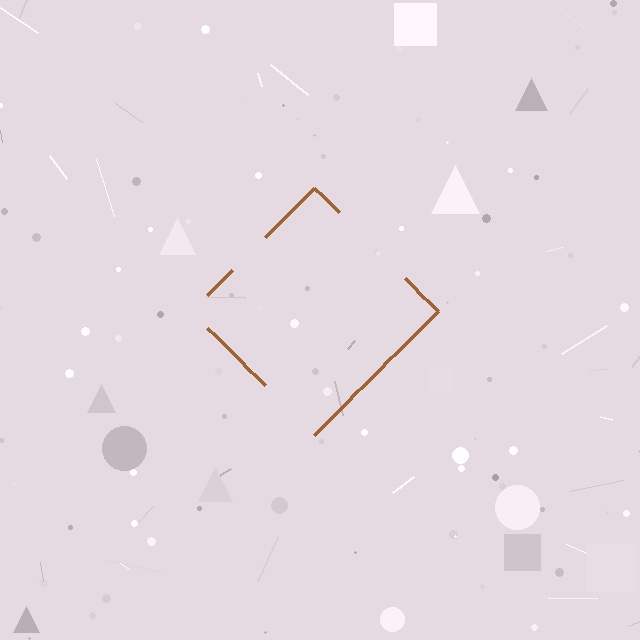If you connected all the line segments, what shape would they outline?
They would outline a diamond.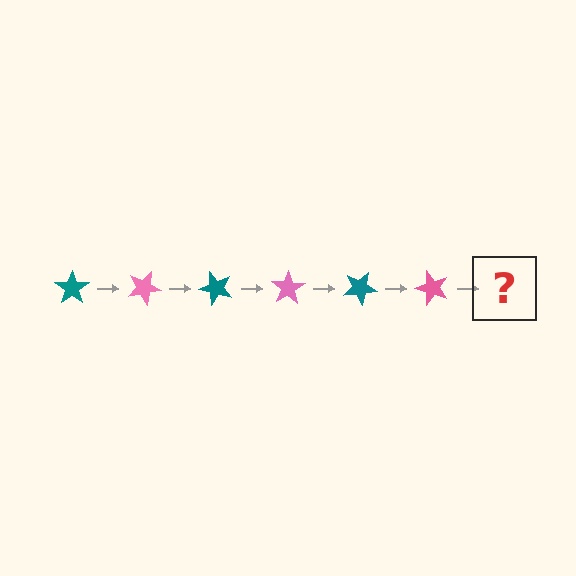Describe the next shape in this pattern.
It should be a teal star, rotated 150 degrees from the start.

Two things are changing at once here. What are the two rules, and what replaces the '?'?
The two rules are that it rotates 25 degrees each step and the color cycles through teal and pink. The '?' should be a teal star, rotated 150 degrees from the start.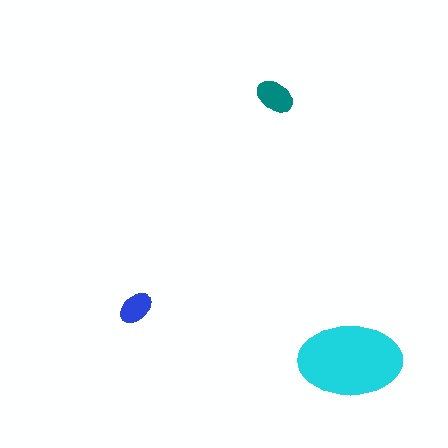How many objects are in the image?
There are 3 objects in the image.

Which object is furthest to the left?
The blue ellipse is leftmost.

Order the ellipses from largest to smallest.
the cyan one, the teal one, the blue one.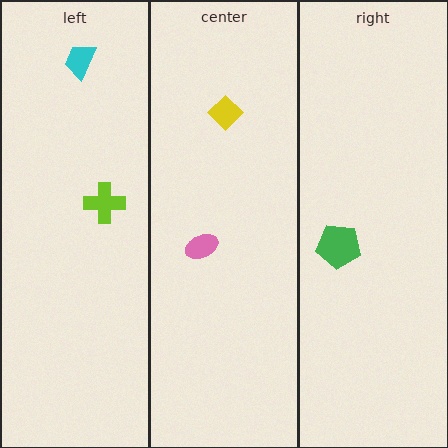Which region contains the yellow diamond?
The center region.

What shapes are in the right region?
The green pentagon.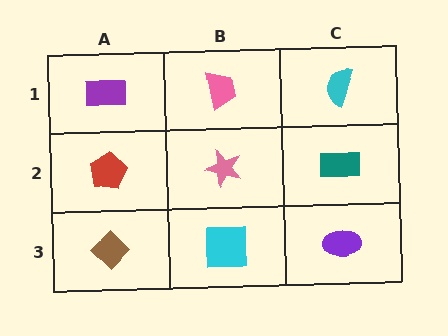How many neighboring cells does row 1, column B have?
3.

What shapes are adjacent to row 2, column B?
A pink trapezoid (row 1, column B), a cyan square (row 3, column B), a red pentagon (row 2, column A), a teal rectangle (row 2, column C).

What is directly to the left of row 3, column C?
A cyan square.